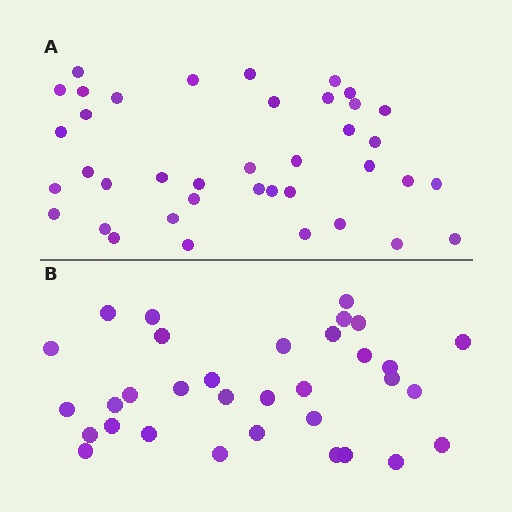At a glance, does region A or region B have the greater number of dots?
Region A (the top region) has more dots.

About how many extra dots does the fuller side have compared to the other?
Region A has about 6 more dots than region B.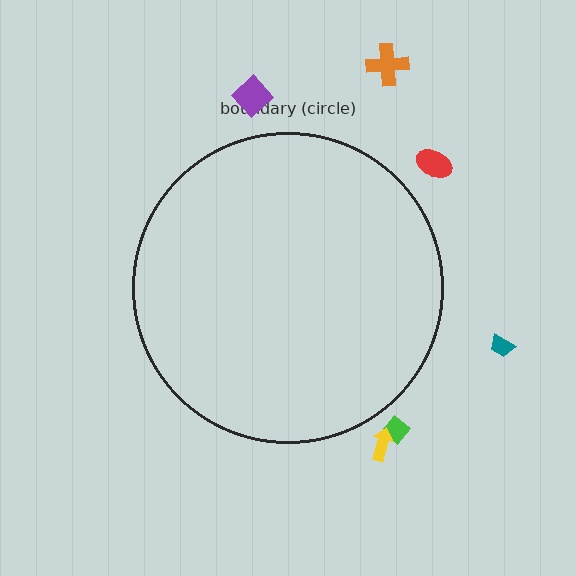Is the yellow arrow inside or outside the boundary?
Outside.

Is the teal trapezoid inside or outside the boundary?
Outside.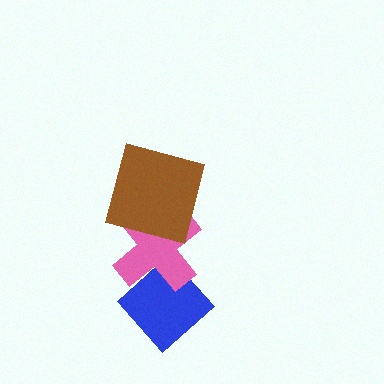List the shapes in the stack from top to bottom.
From top to bottom: the brown square, the pink cross, the blue diamond.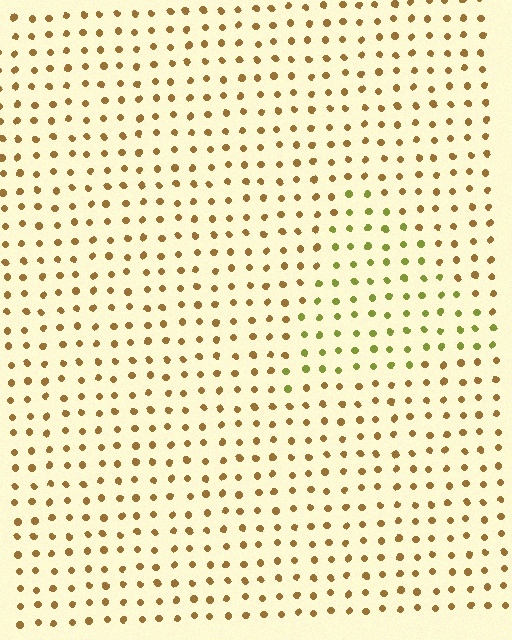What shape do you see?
I see a triangle.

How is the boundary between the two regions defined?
The boundary is defined purely by a slight shift in hue (about 38 degrees). Spacing, size, and orientation are identical on both sides.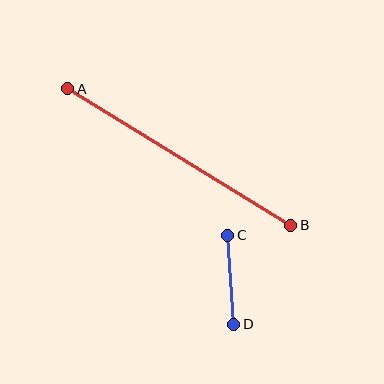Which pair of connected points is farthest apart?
Points A and B are farthest apart.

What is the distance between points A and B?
The distance is approximately 262 pixels.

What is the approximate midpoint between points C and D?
The midpoint is at approximately (231, 280) pixels.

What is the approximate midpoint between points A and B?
The midpoint is at approximately (179, 157) pixels.